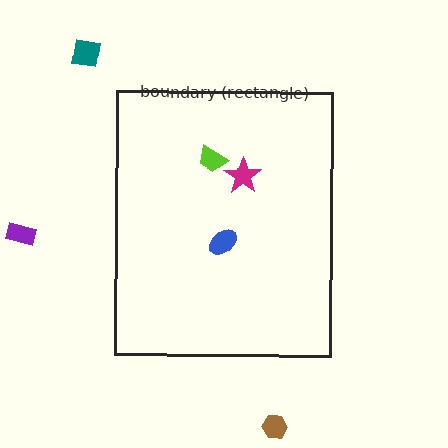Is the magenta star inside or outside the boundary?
Inside.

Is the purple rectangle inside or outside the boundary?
Outside.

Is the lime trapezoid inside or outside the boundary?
Inside.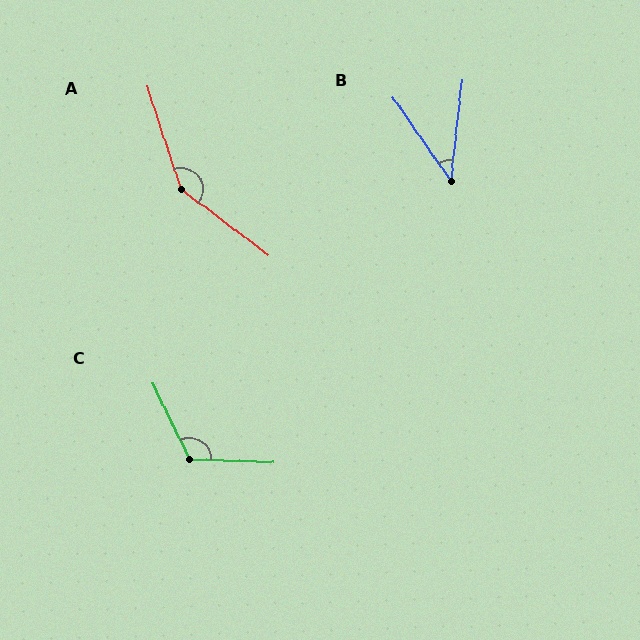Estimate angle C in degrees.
Approximately 118 degrees.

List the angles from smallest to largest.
B (41°), C (118°), A (145°).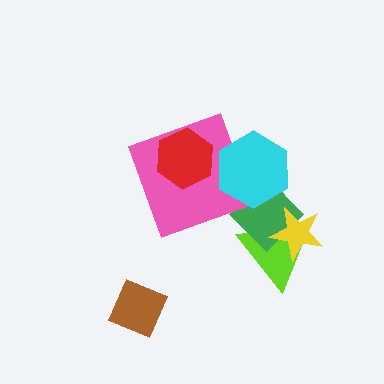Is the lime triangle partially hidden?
Yes, it is partially covered by another shape.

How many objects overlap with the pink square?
2 objects overlap with the pink square.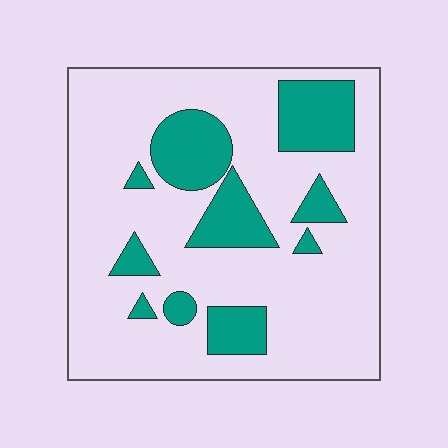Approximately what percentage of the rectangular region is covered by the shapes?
Approximately 25%.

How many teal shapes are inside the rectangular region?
10.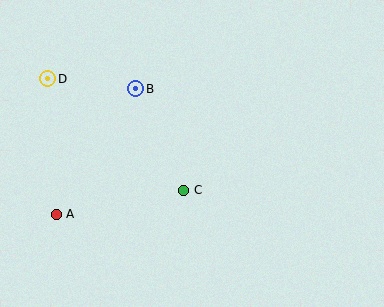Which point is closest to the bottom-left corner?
Point A is closest to the bottom-left corner.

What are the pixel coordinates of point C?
Point C is at (184, 190).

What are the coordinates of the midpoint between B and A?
The midpoint between B and A is at (96, 151).